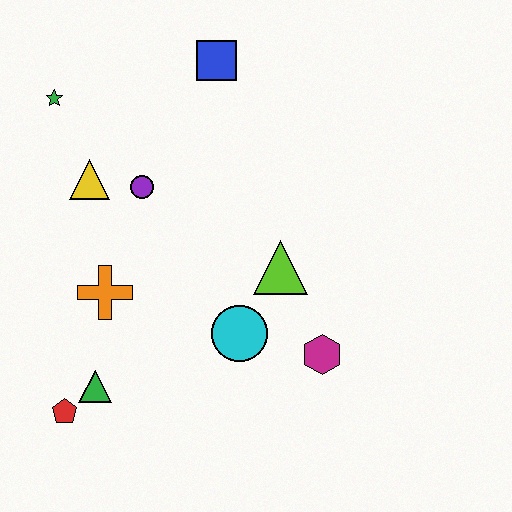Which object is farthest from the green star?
The magenta hexagon is farthest from the green star.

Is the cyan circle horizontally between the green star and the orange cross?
No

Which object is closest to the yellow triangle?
The purple circle is closest to the yellow triangle.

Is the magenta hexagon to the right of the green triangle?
Yes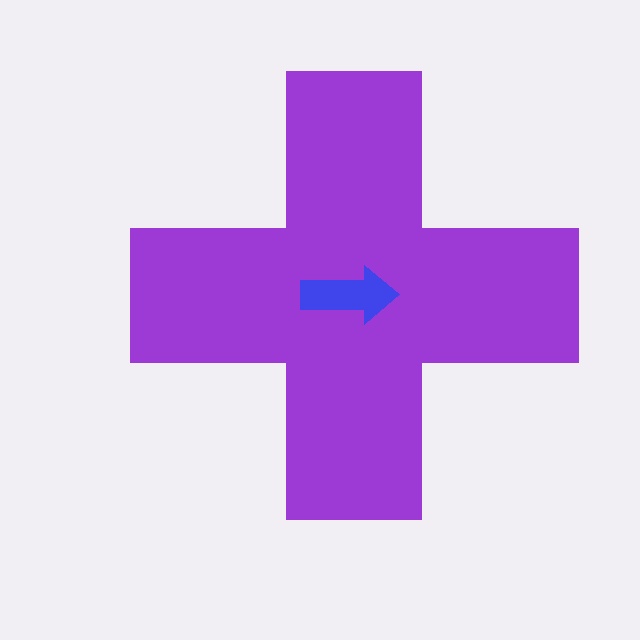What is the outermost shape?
The purple cross.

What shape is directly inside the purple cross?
The blue arrow.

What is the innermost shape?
The blue arrow.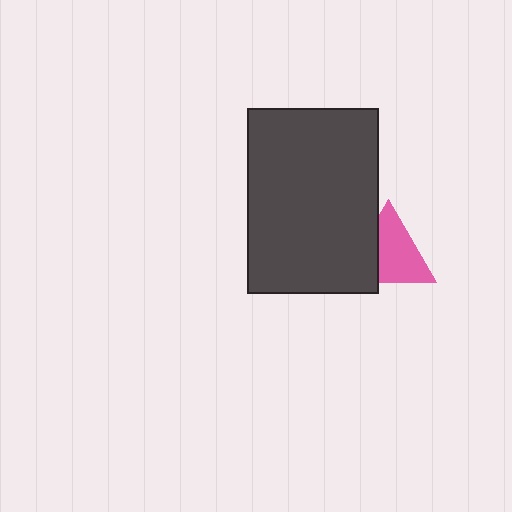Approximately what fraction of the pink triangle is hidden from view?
Roughly 33% of the pink triangle is hidden behind the dark gray rectangle.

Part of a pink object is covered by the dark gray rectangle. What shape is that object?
It is a triangle.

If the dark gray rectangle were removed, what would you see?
You would see the complete pink triangle.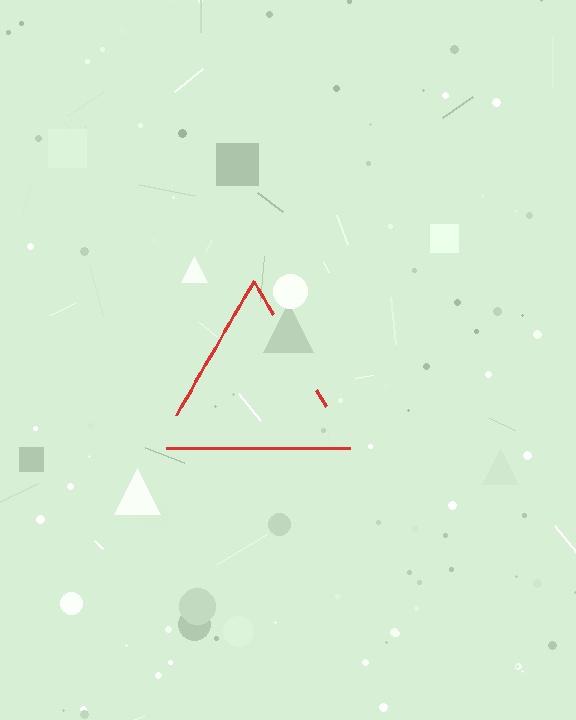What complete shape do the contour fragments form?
The contour fragments form a triangle.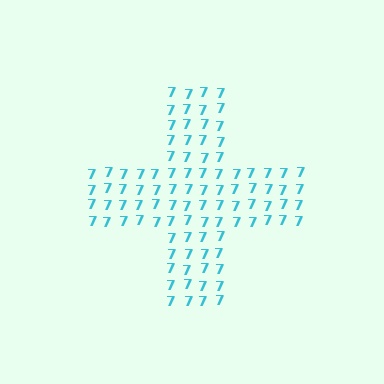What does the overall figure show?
The overall figure shows a cross.